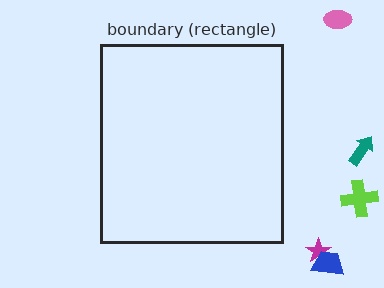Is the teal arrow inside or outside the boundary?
Outside.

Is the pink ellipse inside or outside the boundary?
Outside.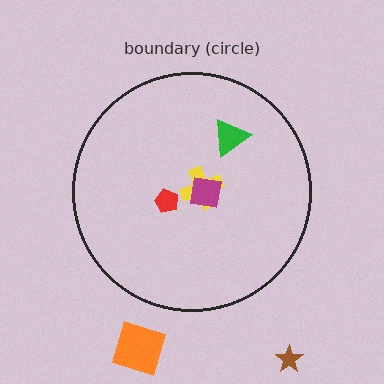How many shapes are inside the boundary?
4 inside, 2 outside.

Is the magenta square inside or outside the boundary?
Inside.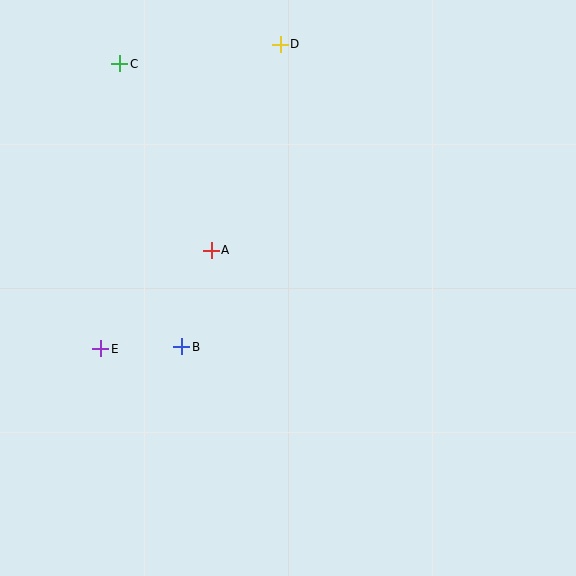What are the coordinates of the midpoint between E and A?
The midpoint between E and A is at (156, 299).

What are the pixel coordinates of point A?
Point A is at (211, 250).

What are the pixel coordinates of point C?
Point C is at (120, 64).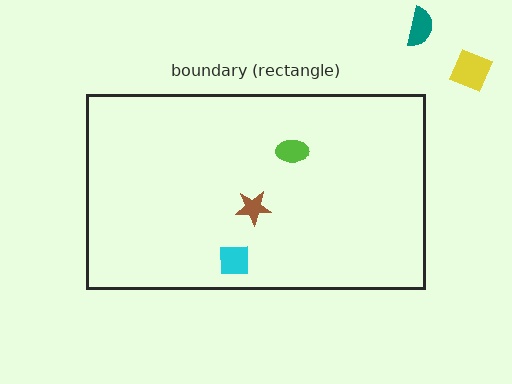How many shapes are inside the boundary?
3 inside, 2 outside.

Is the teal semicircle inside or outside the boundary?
Outside.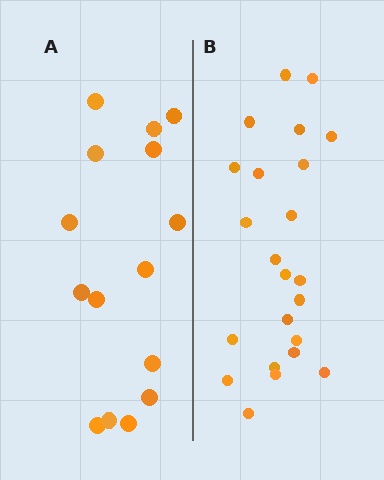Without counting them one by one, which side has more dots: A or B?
Region B (the right region) has more dots.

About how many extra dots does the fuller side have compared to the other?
Region B has roughly 8 or so more dots than region A.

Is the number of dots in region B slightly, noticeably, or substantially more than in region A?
Region B has substantially more. The ratio is roughly 1.5 to 1.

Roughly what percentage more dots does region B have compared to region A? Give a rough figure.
About 55% more.